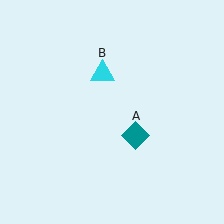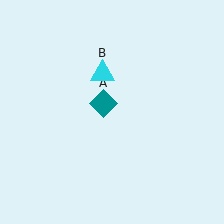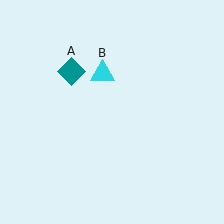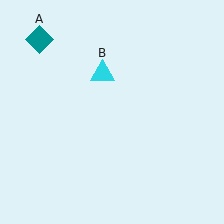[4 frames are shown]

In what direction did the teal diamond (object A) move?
The teal diamond (object A) moved up and to the left.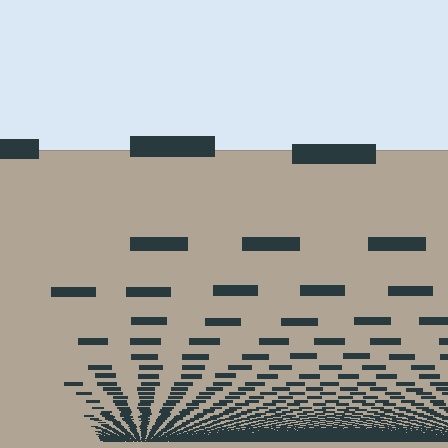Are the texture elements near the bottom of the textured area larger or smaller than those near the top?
Smaller. The gradient is inverted — elements near the bottom are smaller and denser.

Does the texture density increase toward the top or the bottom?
Density increases toward the bottom.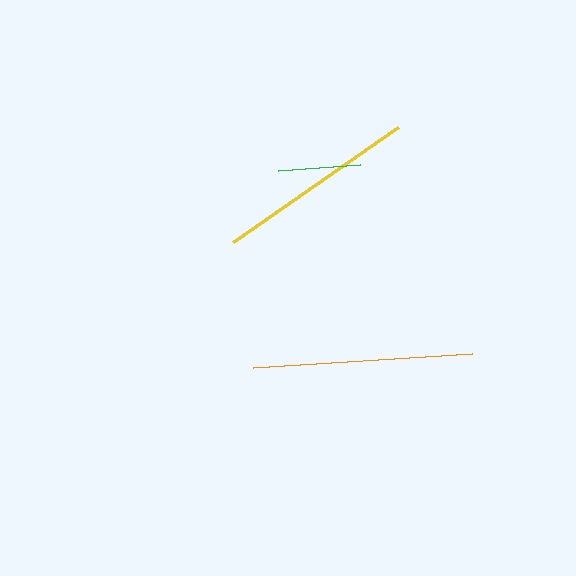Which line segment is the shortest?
The green line is the shortest at approximately 82 pixels.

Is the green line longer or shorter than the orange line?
The orange line is longer than the green line.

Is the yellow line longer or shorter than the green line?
The yellow line is longer than the green line.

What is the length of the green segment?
The green segment is approximately 82 pixels long.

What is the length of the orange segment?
The orange segment is approximately 219 pixels long.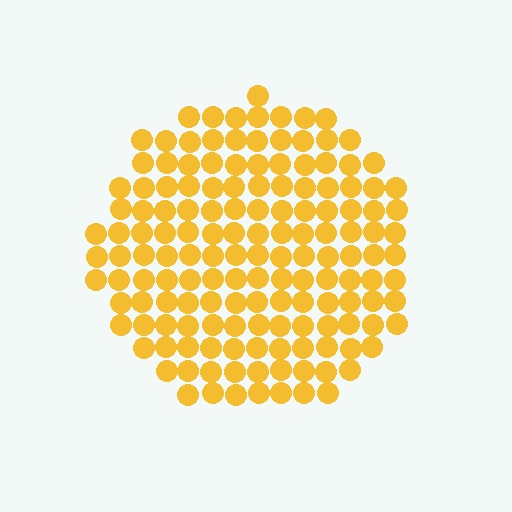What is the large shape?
The large shape is a circle.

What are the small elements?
The small elements are circles.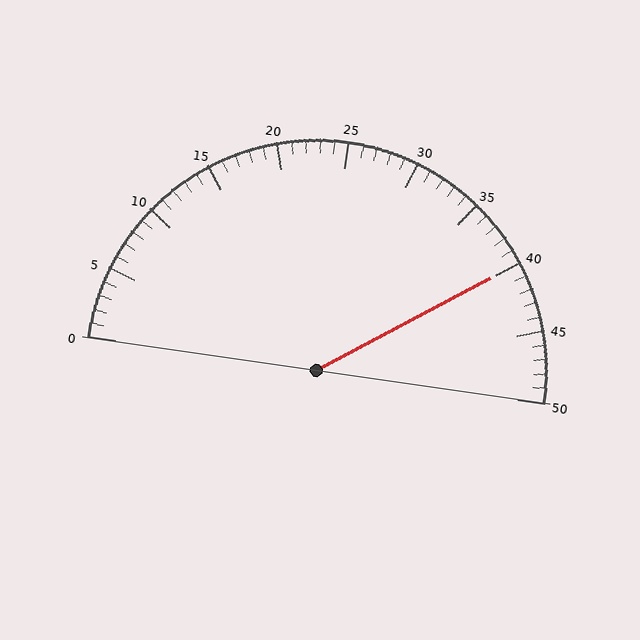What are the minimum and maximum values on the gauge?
The gauge ranges from 0 to 50.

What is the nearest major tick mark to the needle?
The nearest major tick mark is 40.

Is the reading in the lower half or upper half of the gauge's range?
The reading is in the upper half of the range (0 to 50).